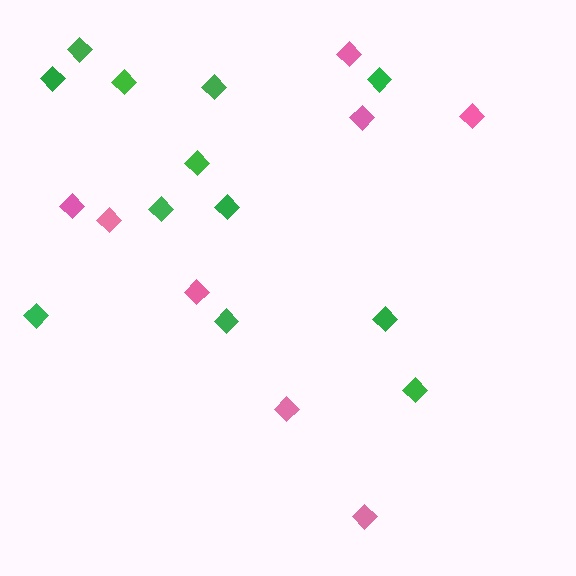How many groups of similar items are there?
There are 2 groups: one group of pink diamonds (8) and one group of green diamonds (12).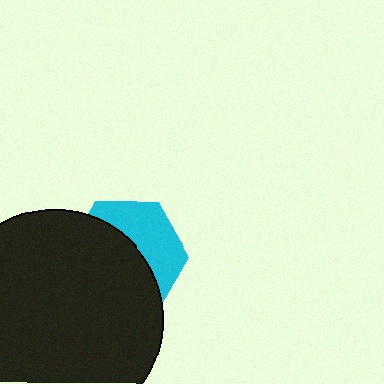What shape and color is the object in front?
The object in front is a black circle.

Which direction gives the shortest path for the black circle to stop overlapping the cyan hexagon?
Moving toward the lower-left gives the shortest separation.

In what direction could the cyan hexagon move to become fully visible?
The cyan hexagon could move toward the upper-right. That would shift it out from behind the black circle entirely.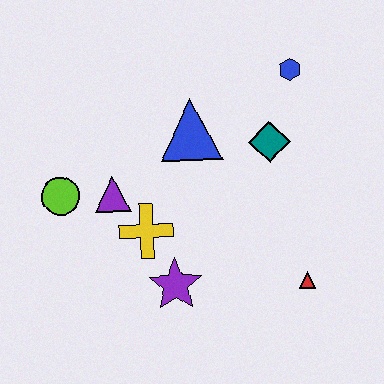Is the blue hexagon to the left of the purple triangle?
No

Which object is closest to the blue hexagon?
The teal diamond is closest to the blue hexagon.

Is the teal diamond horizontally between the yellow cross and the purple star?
No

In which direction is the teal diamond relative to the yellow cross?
The teal diamond is to the right of the yellow cross.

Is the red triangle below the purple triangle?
Yes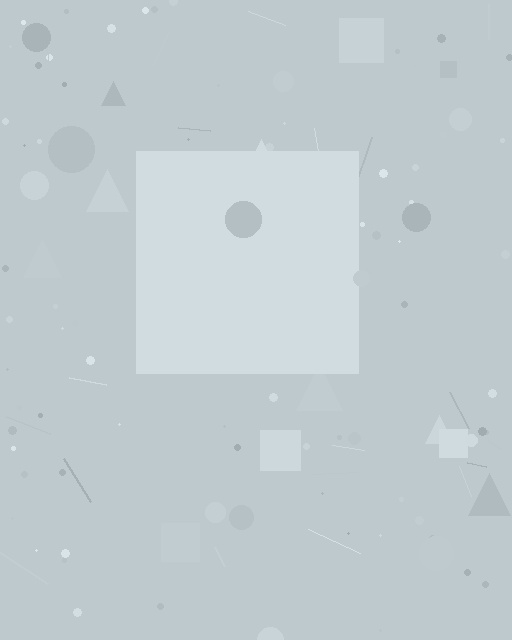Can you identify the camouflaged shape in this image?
The camouflaged shape is a square.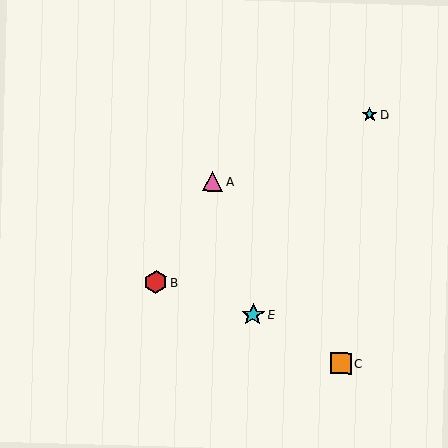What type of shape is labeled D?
Shape D is a cyan star.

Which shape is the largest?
The cyan star (labeled E) is the largest.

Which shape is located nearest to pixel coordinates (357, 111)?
The cyan star (labeled D) at (370, 115) is nearest to that location.